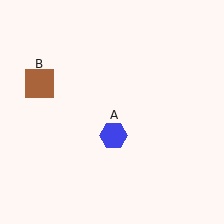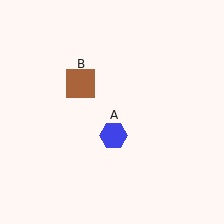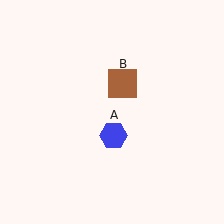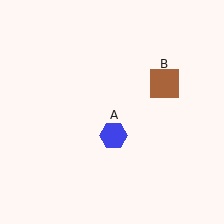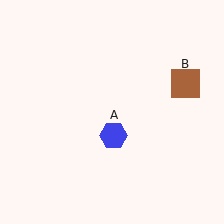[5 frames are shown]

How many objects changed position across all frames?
1 object changed position: brown square (object B).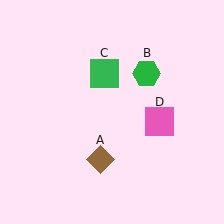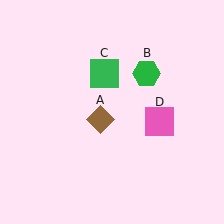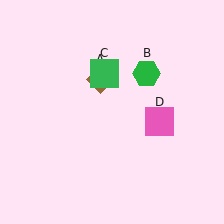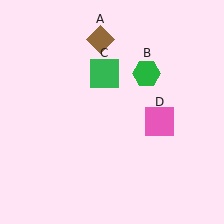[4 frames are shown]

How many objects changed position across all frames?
1 object changed position: brown diamond (object A).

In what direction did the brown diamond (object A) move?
The brown diamond (object A) moved up.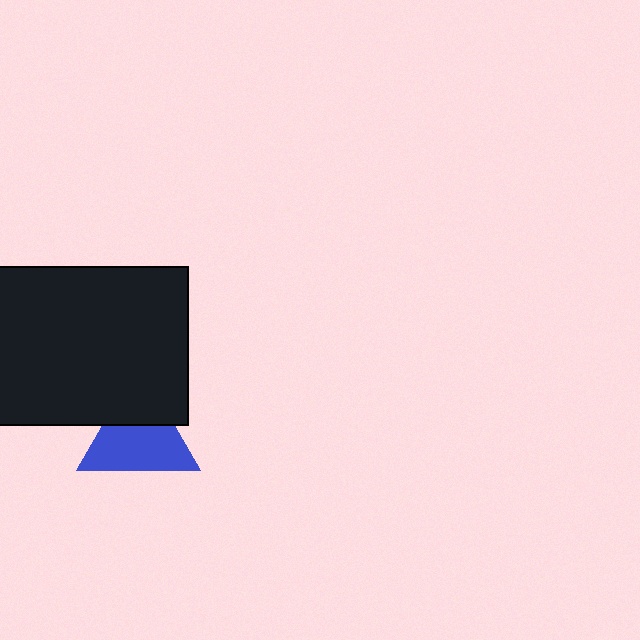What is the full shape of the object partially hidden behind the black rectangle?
The partially hidden object is a blue triangle.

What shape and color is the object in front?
The object in front is a black rectangle.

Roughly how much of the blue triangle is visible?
Most of it is visible (roughly 67%).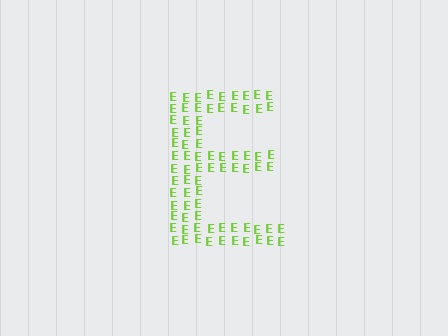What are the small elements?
The small elements are letter E's.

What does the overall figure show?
The overall figure shows the letter E.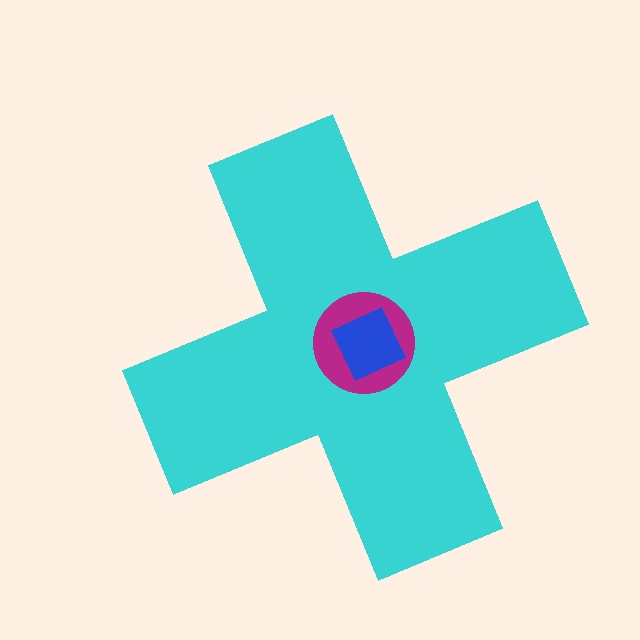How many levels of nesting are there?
3.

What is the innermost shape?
The blue diamond.